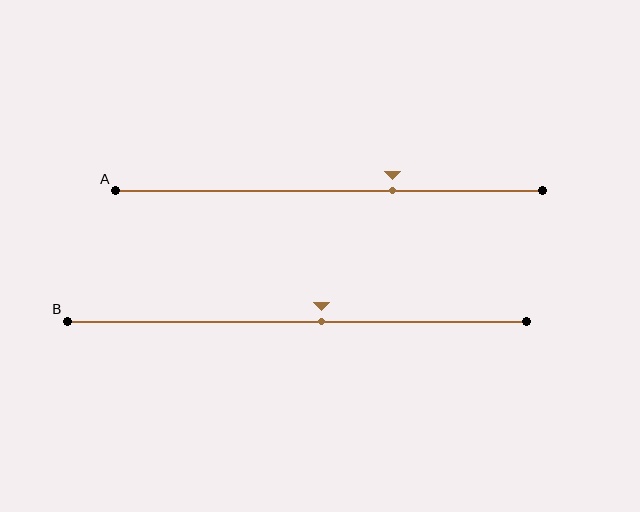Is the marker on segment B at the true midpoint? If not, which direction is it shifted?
No, the marker on segment B is shifted to the right by about 5% of the segment length.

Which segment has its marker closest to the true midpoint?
Segment B has its marker closest to the true midpoint.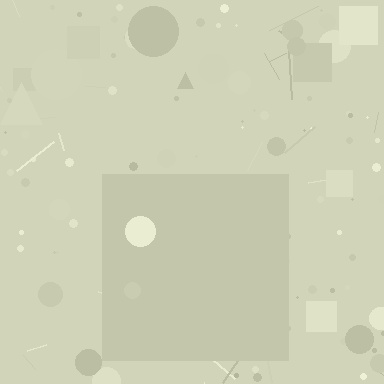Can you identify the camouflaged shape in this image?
The camouflaged shape is a square.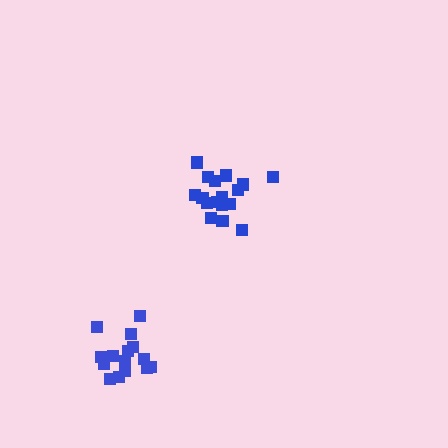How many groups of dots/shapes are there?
There are 2 groups.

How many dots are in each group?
Group 1: 17 dots, Group 2: 15 dots (32 total).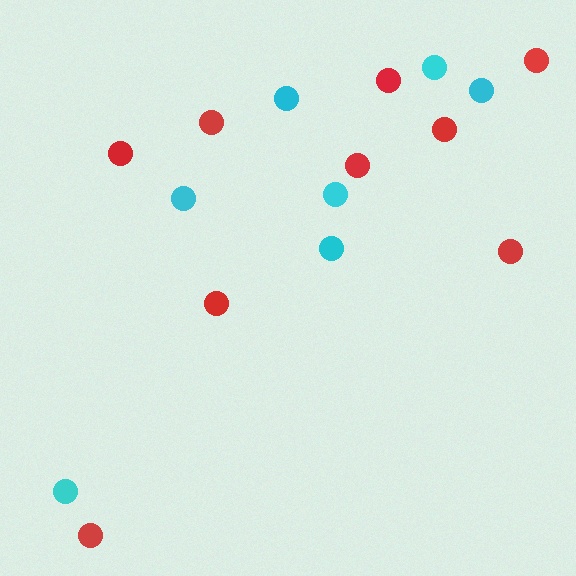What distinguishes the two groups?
There are 2 groups: one group of red circles (9) and one group of cyan circles (7).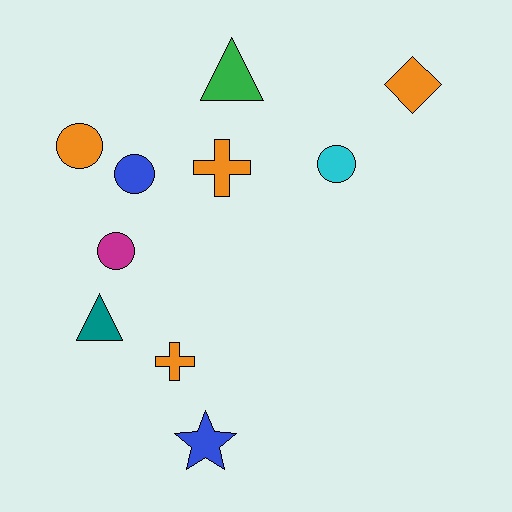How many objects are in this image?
There are 10 objects.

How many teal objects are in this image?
There is 1 teal object.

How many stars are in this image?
There is 1 star.